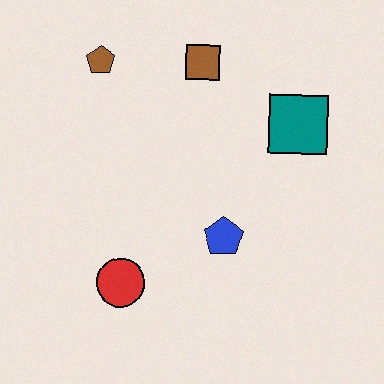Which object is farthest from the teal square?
The red circle is farthest from the teal square.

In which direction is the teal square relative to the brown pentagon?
The teal square is to the right of the brown pentagon.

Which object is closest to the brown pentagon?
The brown square is closest to the brown pentagon.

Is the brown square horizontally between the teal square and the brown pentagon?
Yes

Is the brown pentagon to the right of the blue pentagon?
No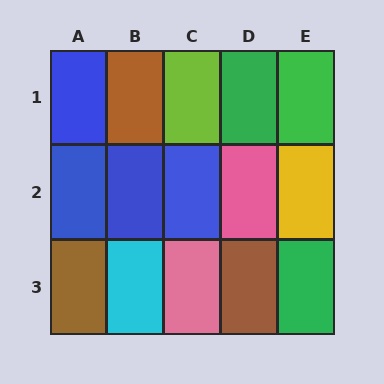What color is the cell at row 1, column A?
Blue.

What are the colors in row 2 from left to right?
Blue, blue, blue, pink, yellow.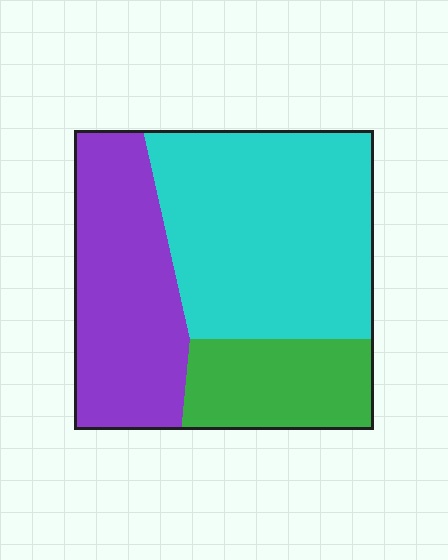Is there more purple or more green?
Purple.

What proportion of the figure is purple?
Purple takes up about one third (1/3) of the figure.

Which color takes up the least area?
Green, at roughly 20%.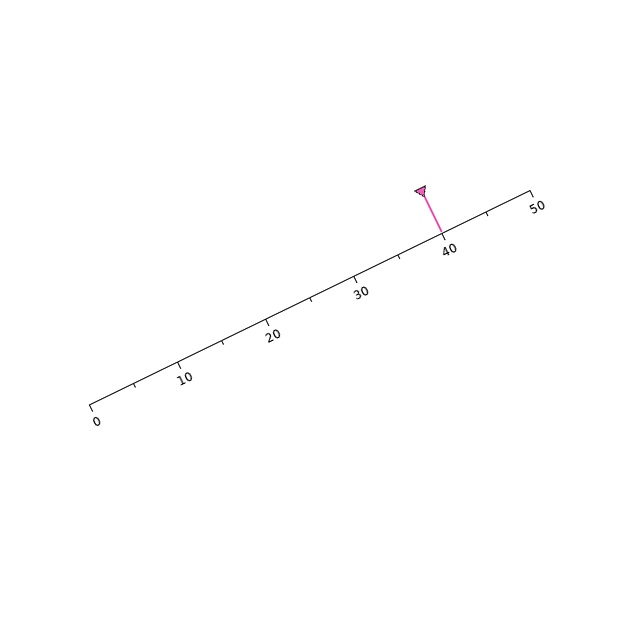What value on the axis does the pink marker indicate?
The marker indicates approximately 40.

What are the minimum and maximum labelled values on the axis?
The axis runs from 0 to 50.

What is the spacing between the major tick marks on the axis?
The major ticks are spaced 10 apart.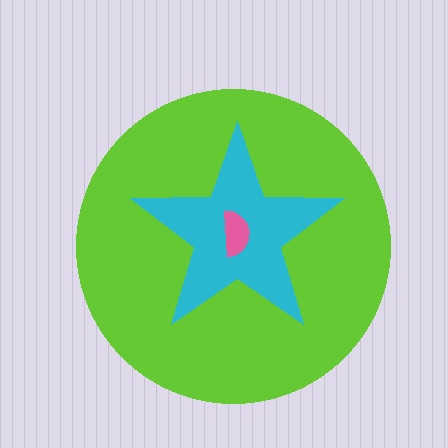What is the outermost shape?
The lime circle.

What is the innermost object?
The pink semicircle.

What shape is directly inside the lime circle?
The cyan star.